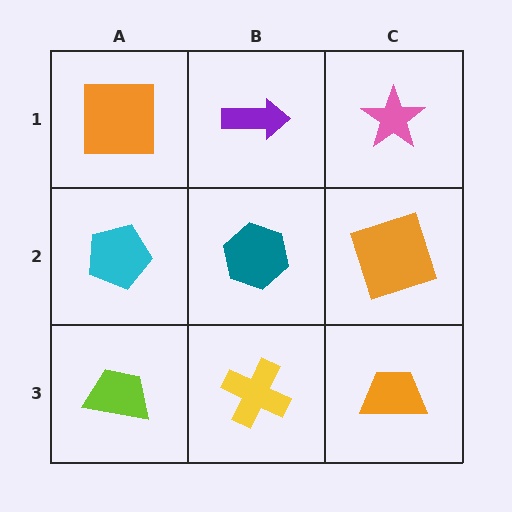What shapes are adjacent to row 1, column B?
A teal hexagon (row 2, column B), an orange square (row 1, column A), a pink star (row 1, column C).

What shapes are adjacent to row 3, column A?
A cyan pentagon (row 2, column A), a yellow cross (row 3, column B).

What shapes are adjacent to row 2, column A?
An orange square (row 1, column A), a lime trapezoid (row 3, column A), a teal hexagon (row 2, column B).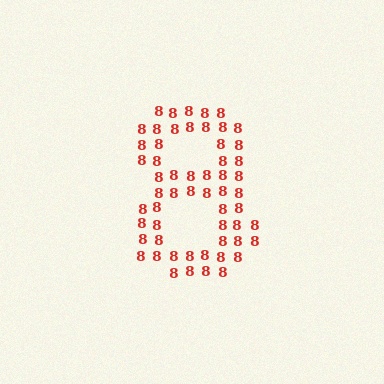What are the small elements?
The small elements are digit 8's.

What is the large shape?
The large shape is the digit 8.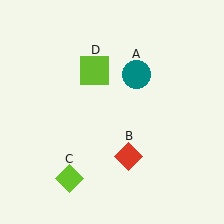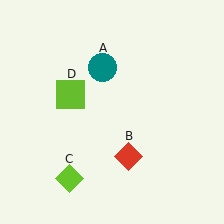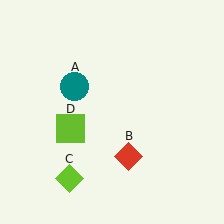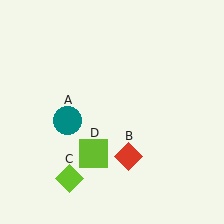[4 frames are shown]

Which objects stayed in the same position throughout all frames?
Red diamond (object B) and lime diamond (object C) remained stationary.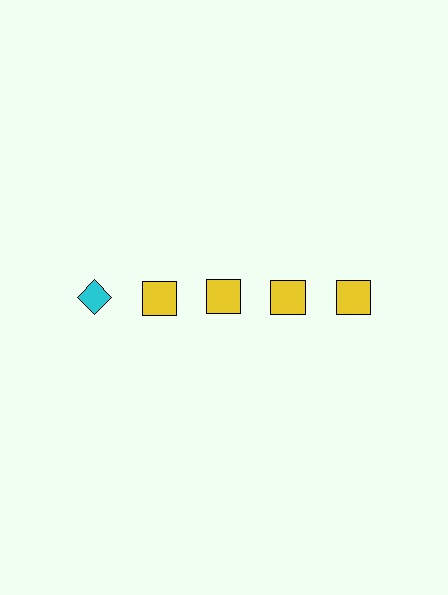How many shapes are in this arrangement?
There are 5 shapes arranged in a grid pattern.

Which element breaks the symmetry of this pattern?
The cyan diamond in the top row, leftmost column breaks the symmetry. All other shapes are yellow squares.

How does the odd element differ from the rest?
It differs in both color (cyan instead of yellow) and shape (diamond instead of square).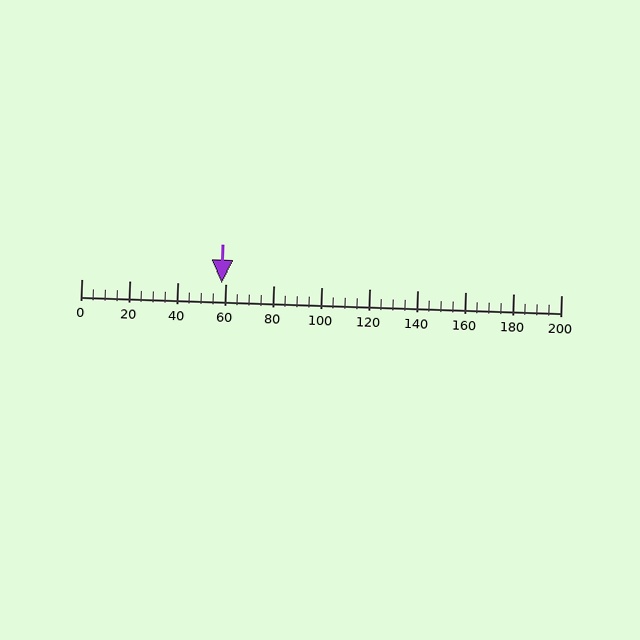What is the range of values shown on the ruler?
The ruler shows values from 0 to 200.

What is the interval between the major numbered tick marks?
The major tick marks are spaced 20 units apart.